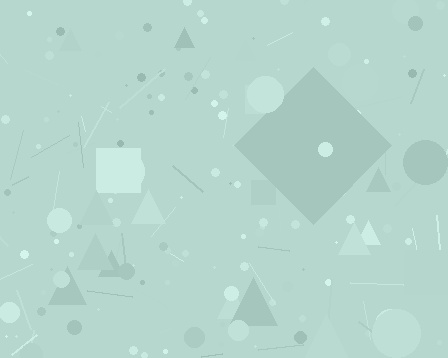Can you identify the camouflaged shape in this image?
The camouflaged shape is a diamond.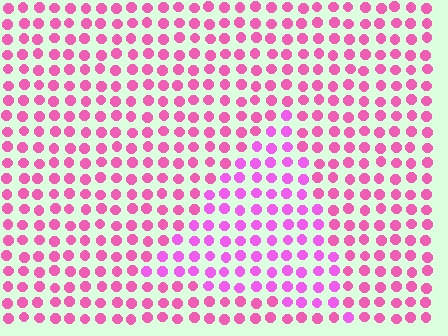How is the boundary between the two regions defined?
The boundary is defined purely by a slight shift in hue (about 23 degrees). Spacing, size, and orientation are identical on both sides.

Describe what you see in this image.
The image is filled with small pink elements in a uniform arrangement. A triangle-shaped region is visible where the elements are tinted to a slightly different hue, forming a subtle color boundary.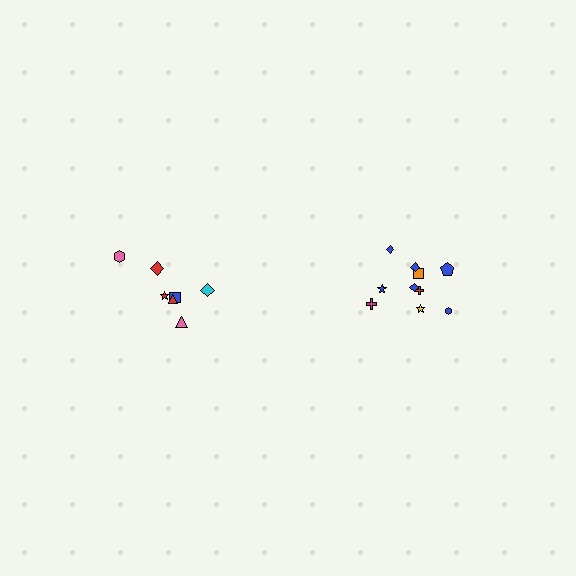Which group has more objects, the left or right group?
The right group.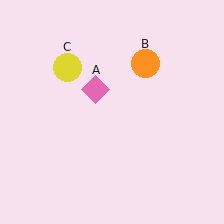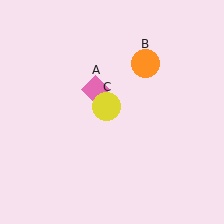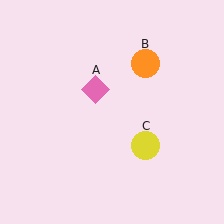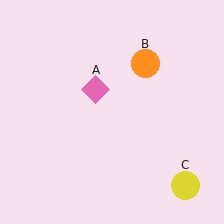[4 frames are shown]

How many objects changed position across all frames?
1 object changed position: yellow circle (object C).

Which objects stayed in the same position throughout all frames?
Pink diamond (object A) and orange circle (object B) remained stationary.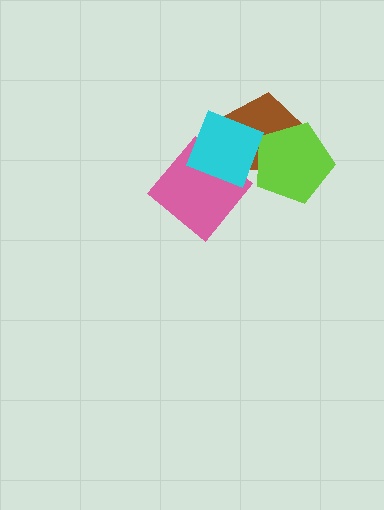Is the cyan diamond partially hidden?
No, no other shape covers it.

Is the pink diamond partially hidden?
Yes, it is partially covered by another shape.